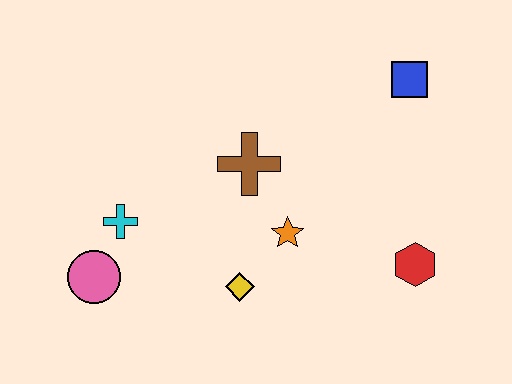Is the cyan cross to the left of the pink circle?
No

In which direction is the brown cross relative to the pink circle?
The brown cross is to the right of the pink circle.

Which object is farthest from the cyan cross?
The blue square is farthest from the cyan cross.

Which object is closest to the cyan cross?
The pink circle is closest to the cyan cross.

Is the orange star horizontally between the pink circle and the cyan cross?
No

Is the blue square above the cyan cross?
Yes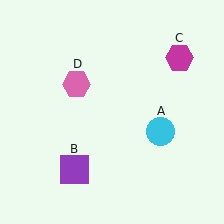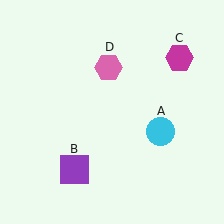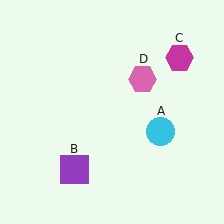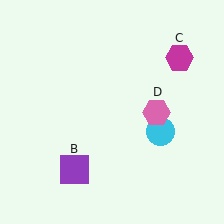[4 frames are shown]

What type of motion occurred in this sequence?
The pink hexagon (object D) rotated clockwise around the center of the scene.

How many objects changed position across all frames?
1 object changed position: pink hexagon (object D).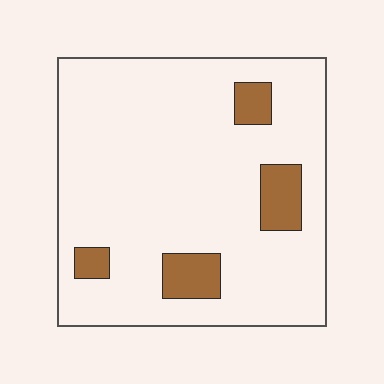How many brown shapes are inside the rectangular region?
4.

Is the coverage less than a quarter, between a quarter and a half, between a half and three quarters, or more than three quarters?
Less than a quarter.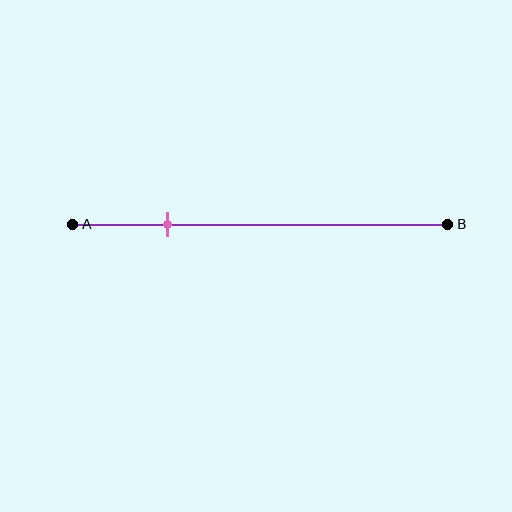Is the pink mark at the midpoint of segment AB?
No, the mark is at about 25% from A, not at the 50% midpoint.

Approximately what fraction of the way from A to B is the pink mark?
The pink mark is approximately 25% of the way from A to B.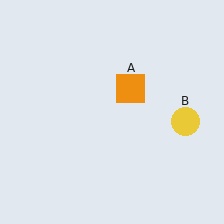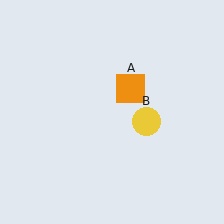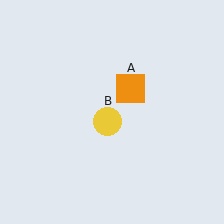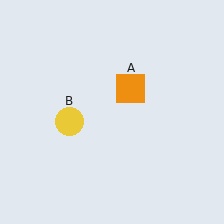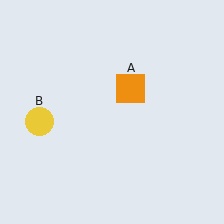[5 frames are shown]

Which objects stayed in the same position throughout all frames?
Orange square (object A) remained stationary.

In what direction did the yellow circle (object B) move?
The yellow circle (object B) moved left.